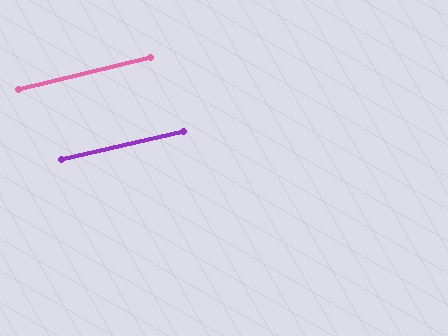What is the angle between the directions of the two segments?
Approximately 1 degree.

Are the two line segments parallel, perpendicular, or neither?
Parallel — their directions differ by only 0.7°.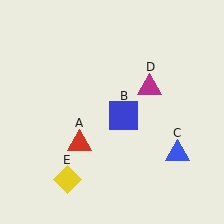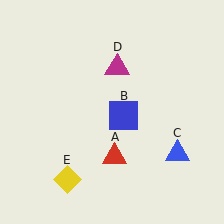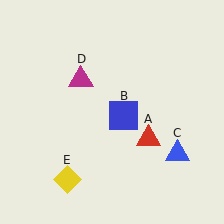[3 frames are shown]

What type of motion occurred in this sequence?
The red triangle (object A), magenta triangle (object D) rotated counterclockwise around the center of the scene.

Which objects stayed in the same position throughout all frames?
Blue square (object B) and blue triangle (object C) and yellow diamond (object E) remained stationary.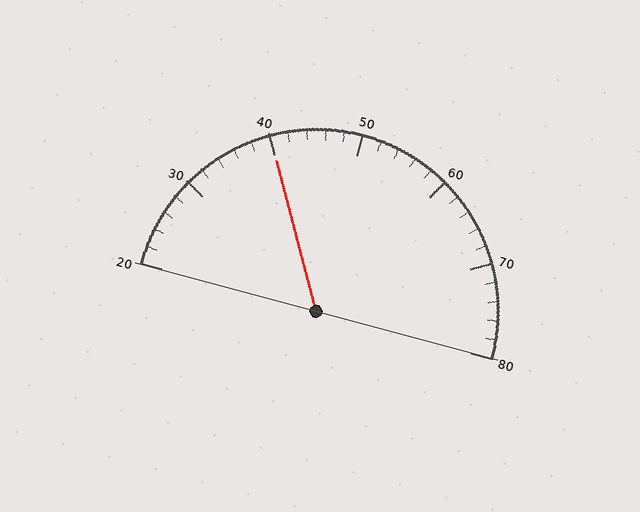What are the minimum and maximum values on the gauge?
The gauge ranges from 20 to 80.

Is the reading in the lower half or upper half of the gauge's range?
The reading is in the lower half of the range (20 to 80).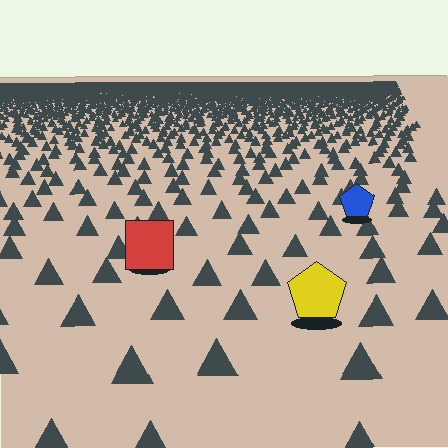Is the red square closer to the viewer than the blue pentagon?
Yes. The red square is closer — you can tell from the texture gradient: the ground texture is coarser near it.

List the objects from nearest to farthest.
From nearest to farthest: the yellow pentagon, the red square, the blue pentagon.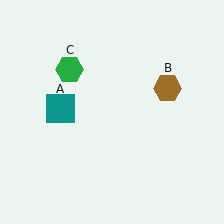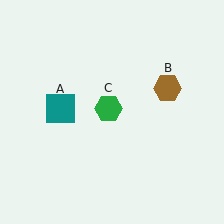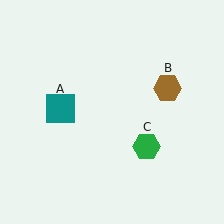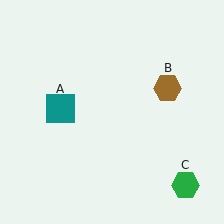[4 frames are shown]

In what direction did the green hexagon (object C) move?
The green hexagon (object C) moved down and to the right.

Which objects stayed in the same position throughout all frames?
Teal square (object A) and brown hexagon (object B) remained stationary.